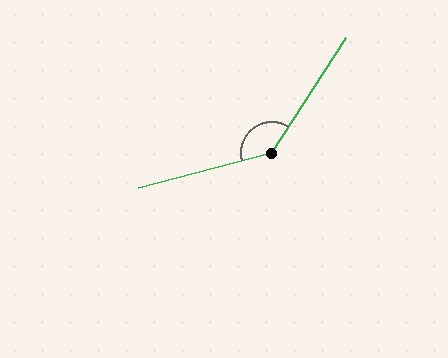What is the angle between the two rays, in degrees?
Approximately 138 degrees.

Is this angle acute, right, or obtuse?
It is obtuse.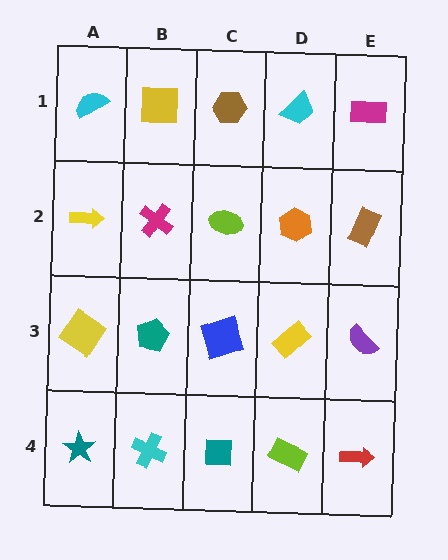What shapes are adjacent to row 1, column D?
An orange hexagon (row 2, column D), a brown hexagon (row 1, column C), a magenta rectangle (row 1, column E).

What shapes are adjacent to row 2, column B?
A yellow square (row 1, column B), a teal pentagon (row 3, column B), a yellow arrow (row 2, column A), a lime ellipse (row 2, column C).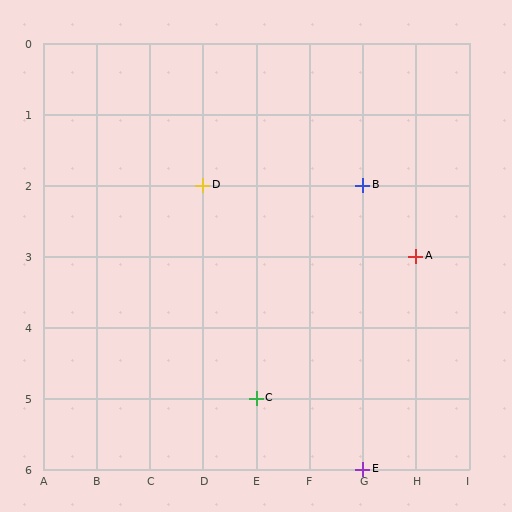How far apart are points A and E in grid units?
Points A and E are 1 column and 3 rows apart (about 3.2 grid units diagonally).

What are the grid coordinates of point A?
Point A is at grid coordinates (H, 3).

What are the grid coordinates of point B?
Point B is at grid coordinates (G, 2).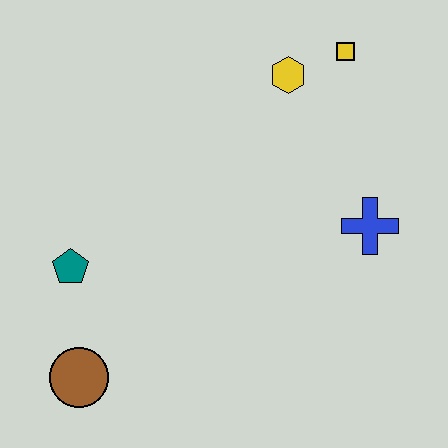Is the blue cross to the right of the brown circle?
Yes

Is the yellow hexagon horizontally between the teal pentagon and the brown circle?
No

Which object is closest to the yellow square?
The yellow hexagon is closest to the yellow square.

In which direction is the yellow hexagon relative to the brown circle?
The yellow hexagon is above the brown circle.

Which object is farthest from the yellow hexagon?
The brown circle is farthest from the yellow hexagon.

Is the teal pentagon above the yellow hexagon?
No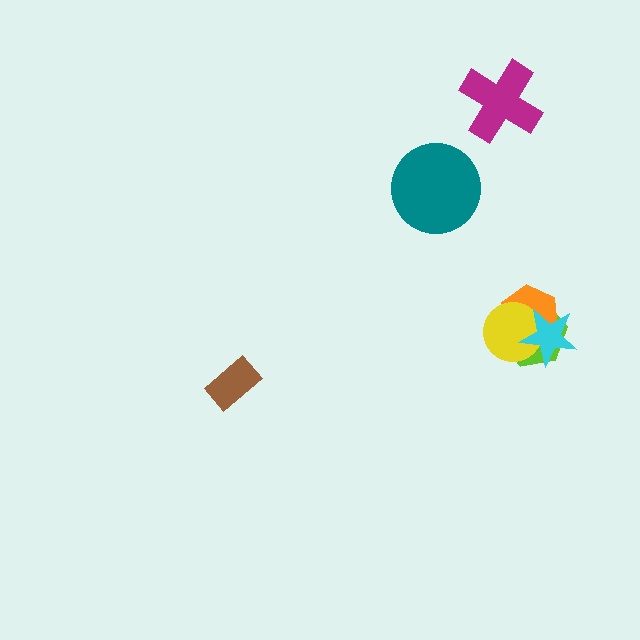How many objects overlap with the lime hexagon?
3 objects overlap with the lime hexagon.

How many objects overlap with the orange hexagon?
3 objects overlap with the orange hexagon.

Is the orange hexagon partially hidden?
Yes, it is partially covered by another shape.